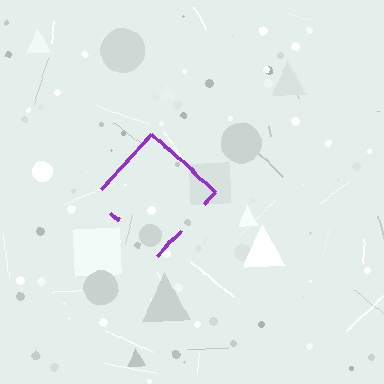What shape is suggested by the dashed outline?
The dashed outline suggests a diamond.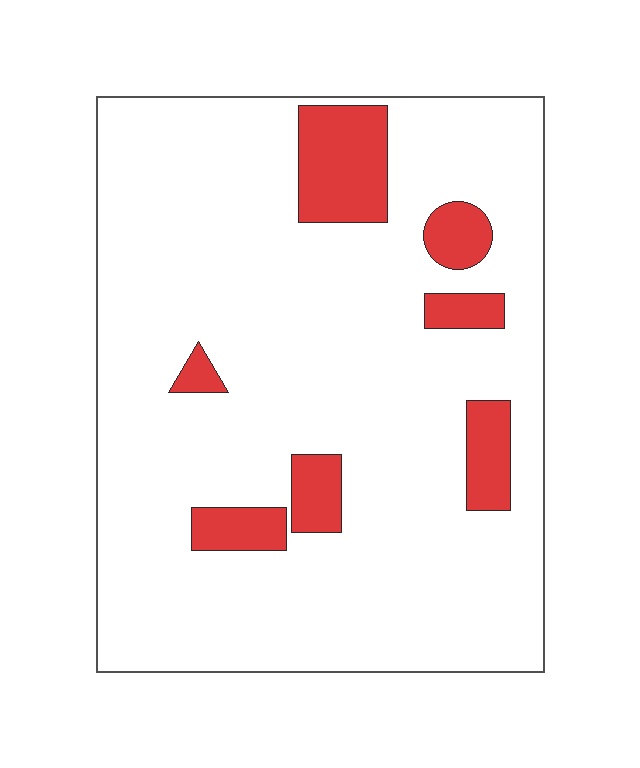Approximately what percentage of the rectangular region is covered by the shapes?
Approximately 10%.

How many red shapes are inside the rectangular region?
7.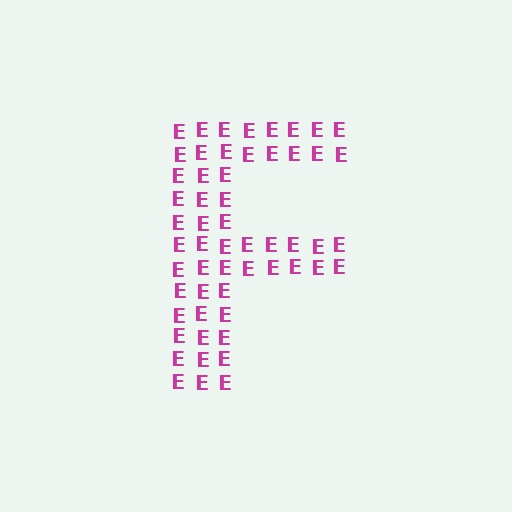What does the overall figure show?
The overall figure shows the letter F.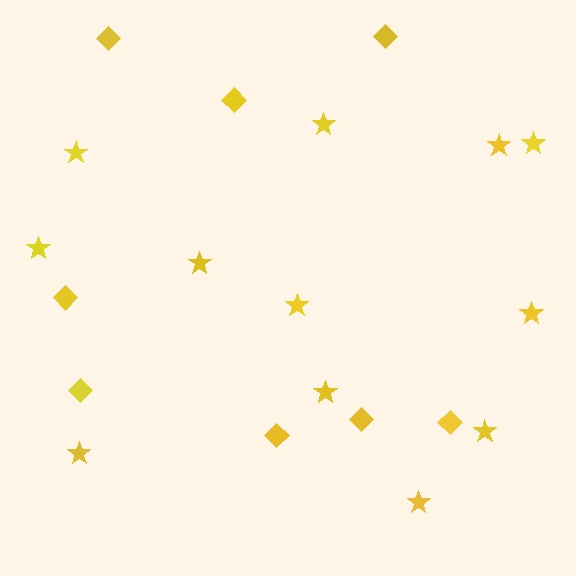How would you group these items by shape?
There are 2 groups: one group of diamonds (8) and one group of stars (12).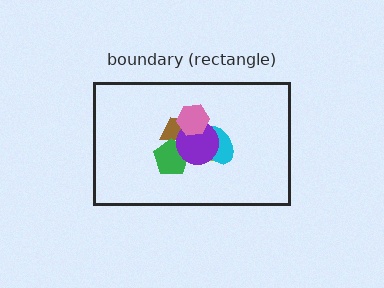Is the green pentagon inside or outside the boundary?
Inside.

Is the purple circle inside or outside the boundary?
Inside.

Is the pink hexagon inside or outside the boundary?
Inside.